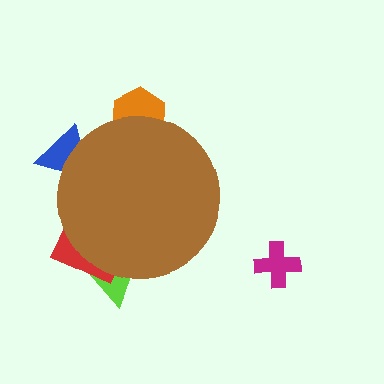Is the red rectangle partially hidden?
Yes, the red rectangle is partially hidden behind the brown circle.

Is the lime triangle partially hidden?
Yes, the lime triangle is partially hidden behind the brown circle.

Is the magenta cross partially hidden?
No, the magenta cross is fully visible.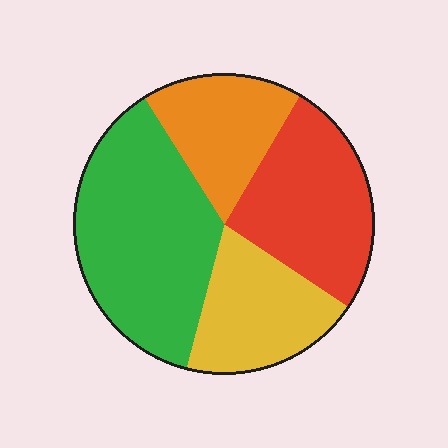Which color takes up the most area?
Green, at roughly 35%.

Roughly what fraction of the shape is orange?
Orange covers roughly 20% of the shape.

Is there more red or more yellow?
Red.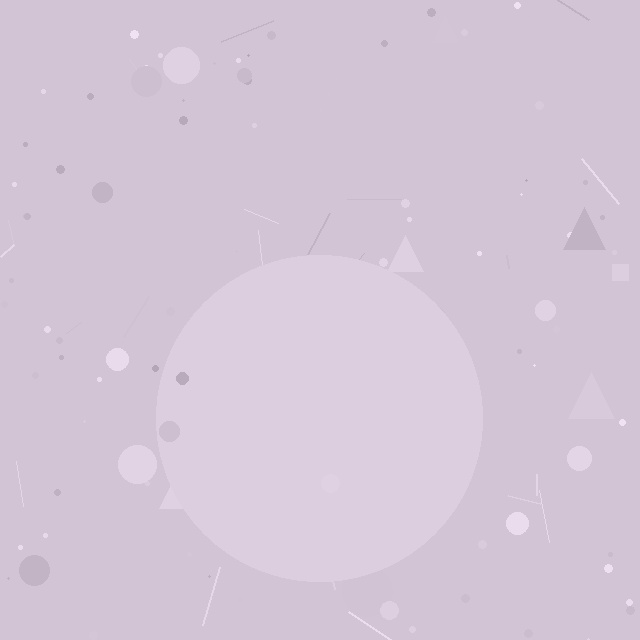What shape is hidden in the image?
A circle is hidden in the image.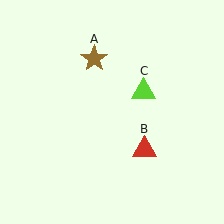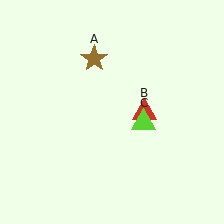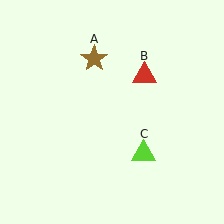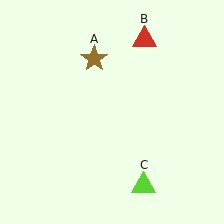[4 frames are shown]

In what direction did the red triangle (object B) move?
The red triangle (object B) moved up.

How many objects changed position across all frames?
2 objects changed position: red triangle (object B), lime triangle (object C).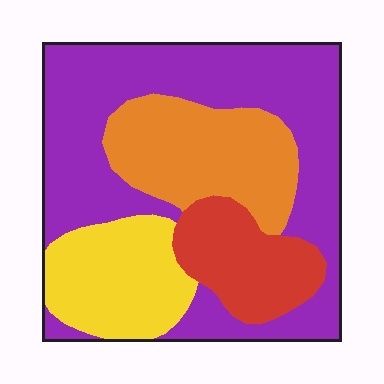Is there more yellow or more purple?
Purple.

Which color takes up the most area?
Purple, at roughly 50%.